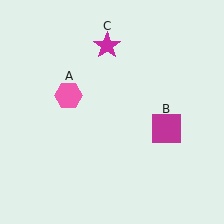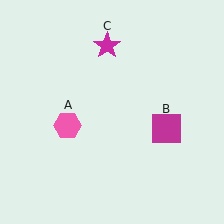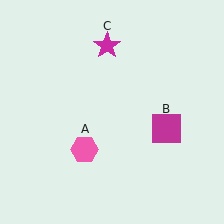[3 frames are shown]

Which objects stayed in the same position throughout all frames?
Magenta square (object B) and magenta star (object C) remained stationary.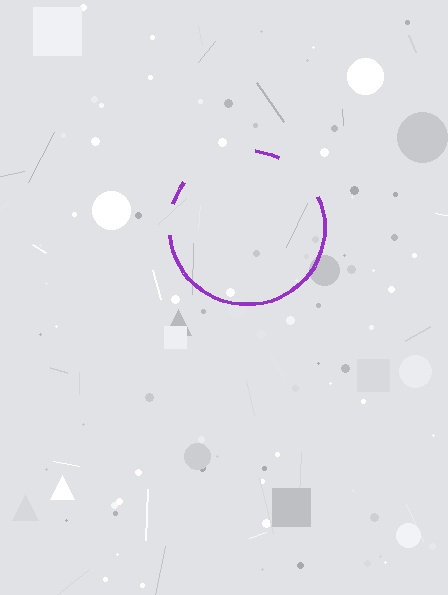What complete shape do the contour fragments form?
The contour fragments form a circle.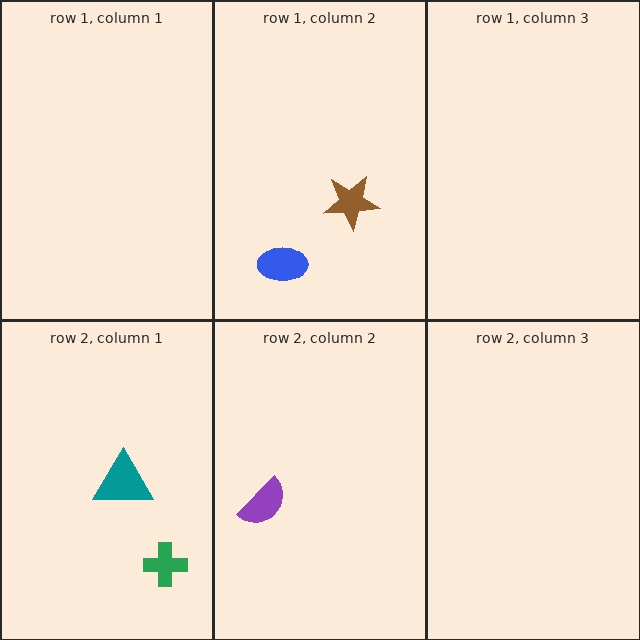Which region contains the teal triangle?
The row 2, column 1 region.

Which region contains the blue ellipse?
The row 1, column 2 region.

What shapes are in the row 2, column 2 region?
The purple semicircle.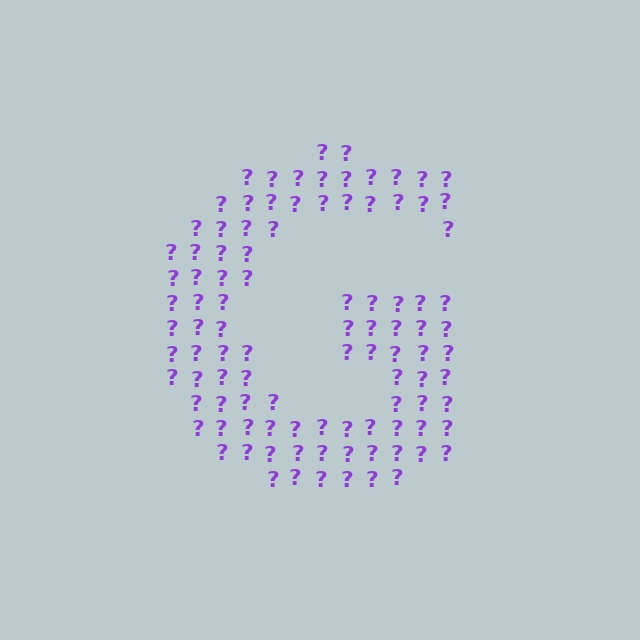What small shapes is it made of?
It is made of small question marks.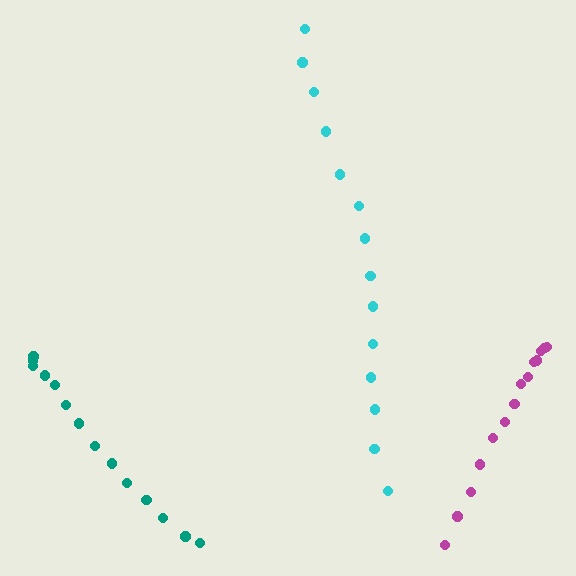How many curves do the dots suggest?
There are 3 distinct paths.